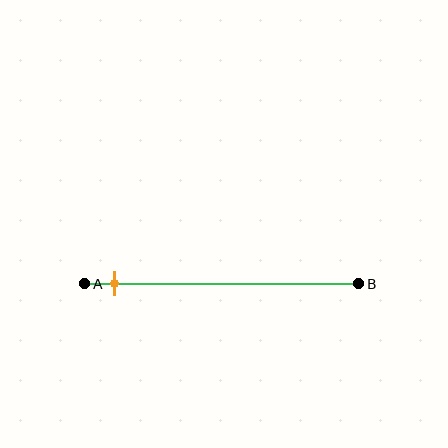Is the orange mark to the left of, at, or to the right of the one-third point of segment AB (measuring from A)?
The orange mark is to the left of the one-third point of segment AB.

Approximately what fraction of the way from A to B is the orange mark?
The orange mark is approximately 10% of the way from A to B.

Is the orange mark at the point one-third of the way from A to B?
No, the mark is at about 10% from A, not at the 33% one-third point.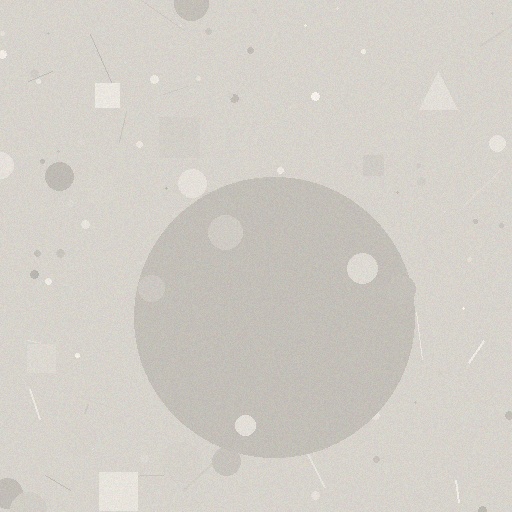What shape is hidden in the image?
A circle is hidden in the image.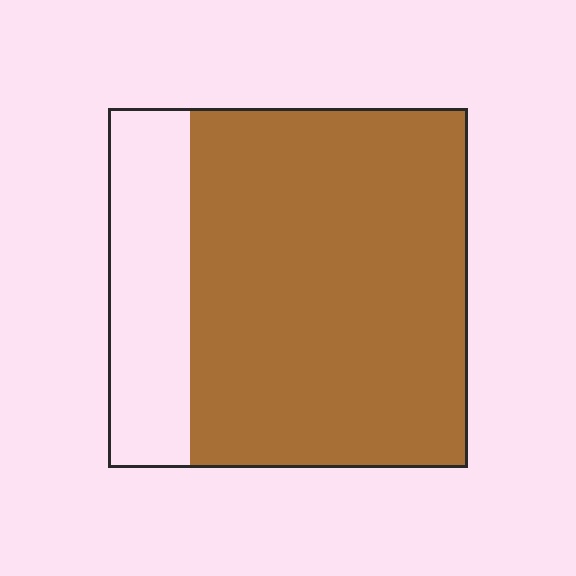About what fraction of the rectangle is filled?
About three quarters (3/4).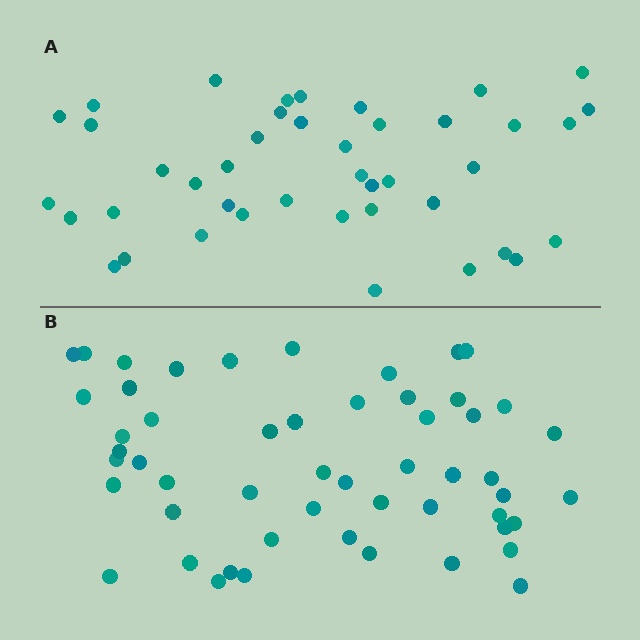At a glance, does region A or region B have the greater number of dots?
Region B (the bottom region) has more dots.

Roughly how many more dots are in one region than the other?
Region B has roughly 12 or so more dots than region A.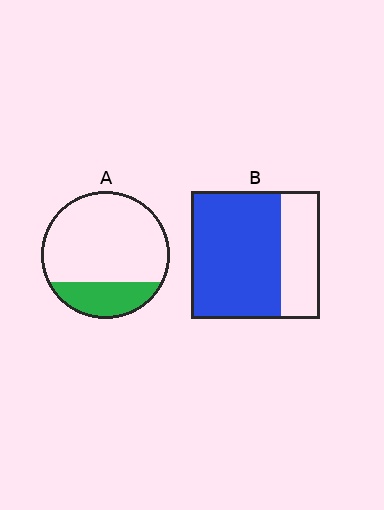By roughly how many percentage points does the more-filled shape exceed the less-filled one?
By roughly 45 percentage points (B over A).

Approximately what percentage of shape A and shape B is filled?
A is approximately 25% and B is approximately 70%.